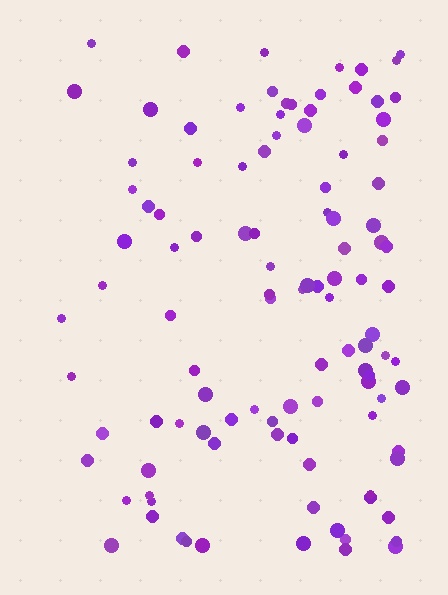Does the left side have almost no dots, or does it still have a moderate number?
Still a moderate number, just noticeably fewer than the right.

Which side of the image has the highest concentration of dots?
The right.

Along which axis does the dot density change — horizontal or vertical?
Horizontal.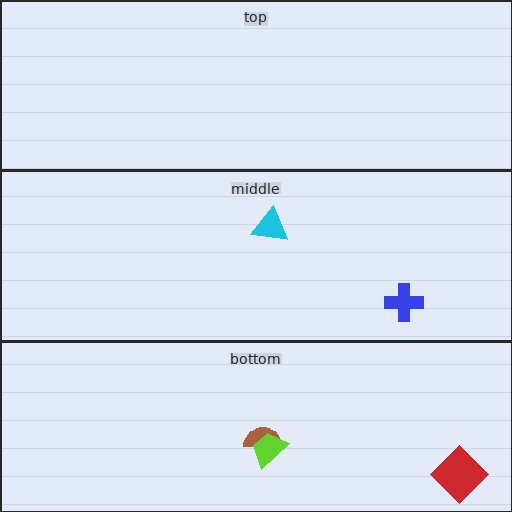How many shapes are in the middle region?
2.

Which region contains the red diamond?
The bottom region.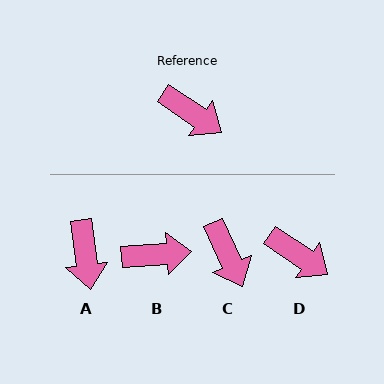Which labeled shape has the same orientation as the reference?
D.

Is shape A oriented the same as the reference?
No, it is off by about 48 degrees.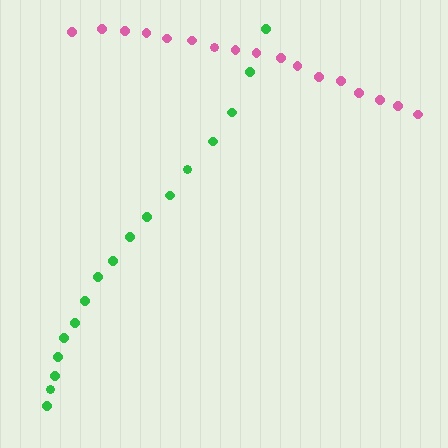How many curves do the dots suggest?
There are 2 distinct paths.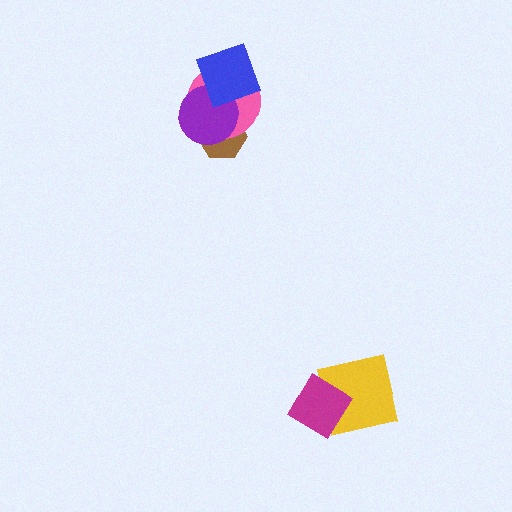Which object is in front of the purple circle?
The blue diamond is in front of the purple circle.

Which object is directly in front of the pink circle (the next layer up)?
The purple circle is directly in front of the pink circle.